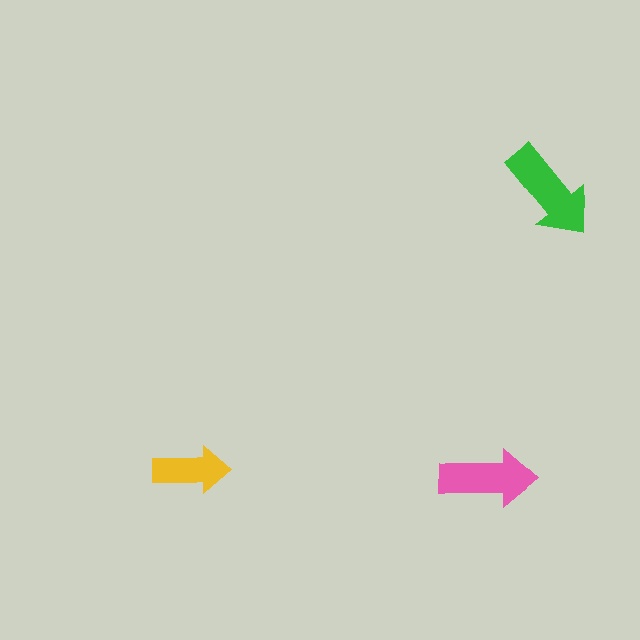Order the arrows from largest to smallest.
the green one, the pink one, the yellow one.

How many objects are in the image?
There are 3 objects in the image.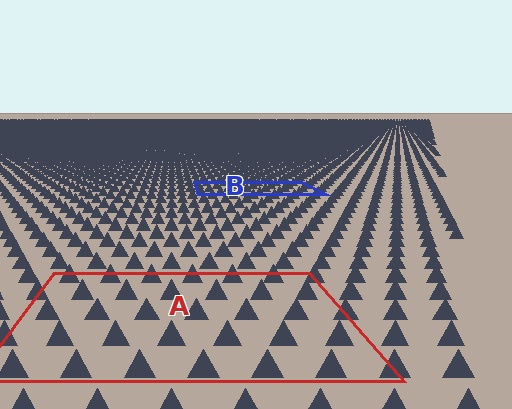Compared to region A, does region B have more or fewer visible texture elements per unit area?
Region B has more texture elements per unit area — they are packed more densely because it is farther away.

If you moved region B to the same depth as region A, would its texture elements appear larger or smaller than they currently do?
They would appear larger. At a closer depth, the same texture elements are projected at a bigger on-screen size.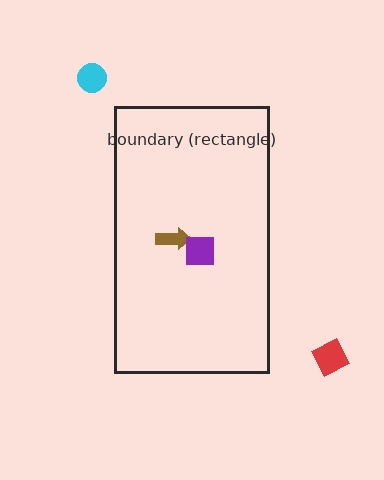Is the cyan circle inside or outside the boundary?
Outside.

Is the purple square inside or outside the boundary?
Inside.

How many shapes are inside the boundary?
2 inside, 2 outside.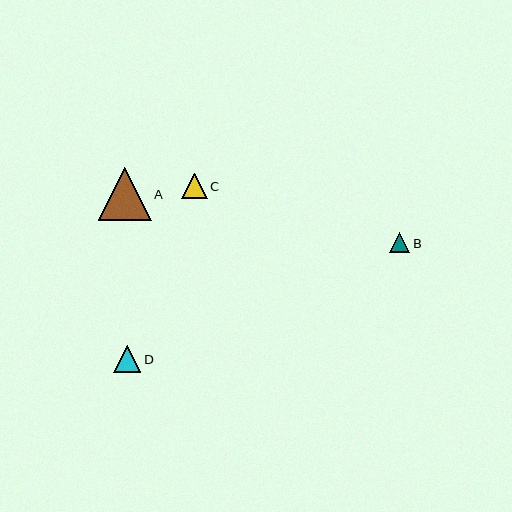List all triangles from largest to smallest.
From largest to smallest: A, D, C, B.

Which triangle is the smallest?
Triangle B is the smallest with a size of approximately 20 pixels.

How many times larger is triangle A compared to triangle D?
Triangle A is approximately 1.9 times the size of triangle D.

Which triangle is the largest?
Triangle A is the largest with a size of approximately 53 pixels.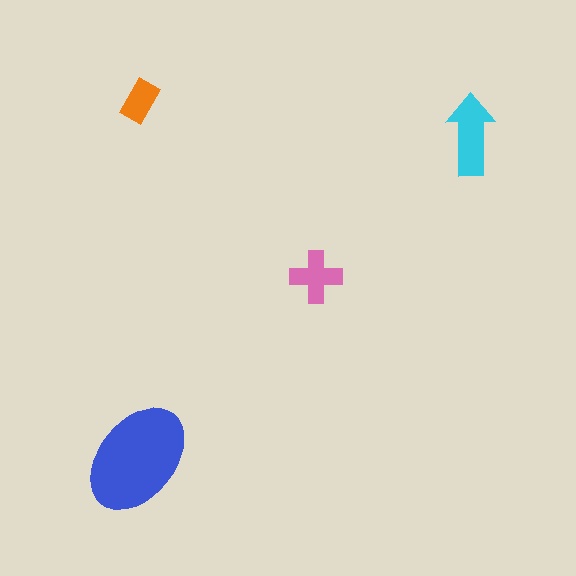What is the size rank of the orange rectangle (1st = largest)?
4th.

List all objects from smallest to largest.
The orange rectangle, the pink cross, the cyan arrow, the blue ellipse.